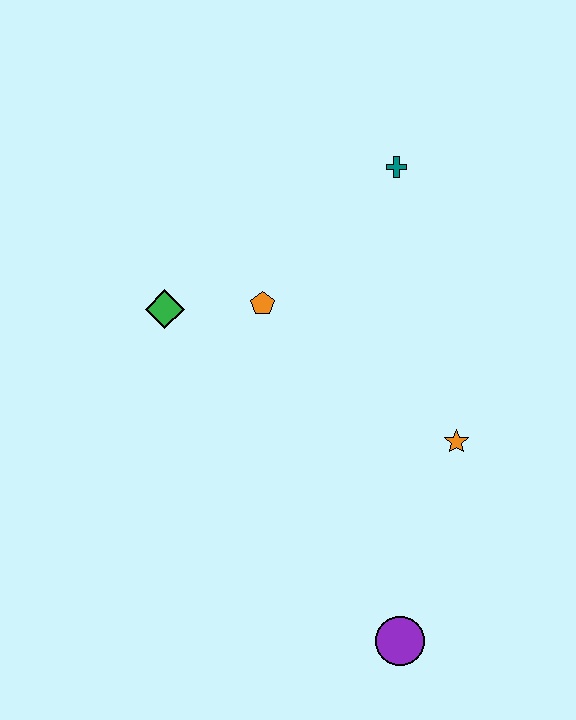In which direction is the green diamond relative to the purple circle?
The green diamond is above the purple circle.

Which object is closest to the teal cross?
The orange pentagon is closest to the teal cross.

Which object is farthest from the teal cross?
The purple circle is farthest from the teal cross.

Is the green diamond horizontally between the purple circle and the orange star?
No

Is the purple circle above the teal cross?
No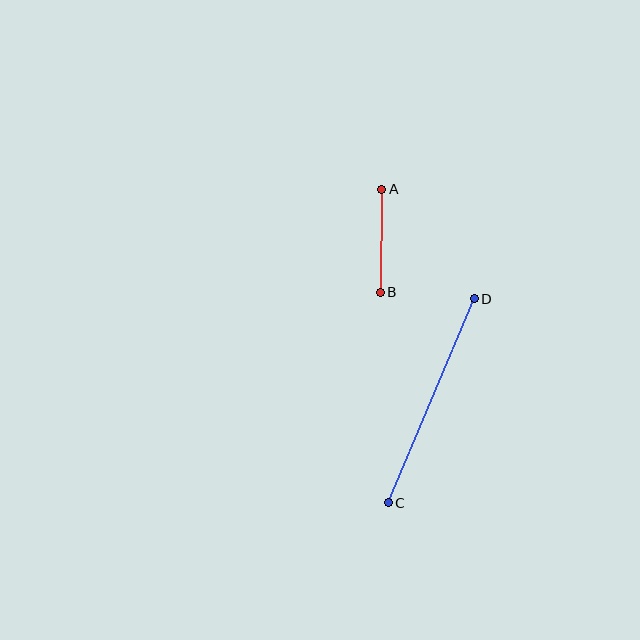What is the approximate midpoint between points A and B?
The midpoint is at approximately (381, 241) pixels.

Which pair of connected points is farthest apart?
Points C and D are farthest apart.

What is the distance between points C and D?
The distance is approximately 221 pixels.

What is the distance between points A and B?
The distance is approximately 103 pixels.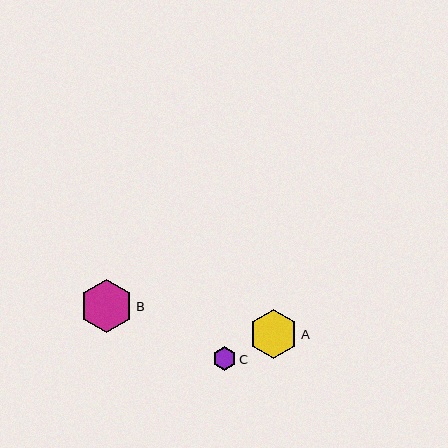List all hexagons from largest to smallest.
From largest to smallest: B, A, C.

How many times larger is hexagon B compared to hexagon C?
Hexagon B is approximately 2.3 times the size of hexagon C.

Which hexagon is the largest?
Hexagon B is the largest with a size of approximately 53 pixels.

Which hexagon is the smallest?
Hexagon C is the smallest with a size of approximately 23 pixels.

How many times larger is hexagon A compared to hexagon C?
Hexagon A is approximately 2.1 times the size of hexagon C.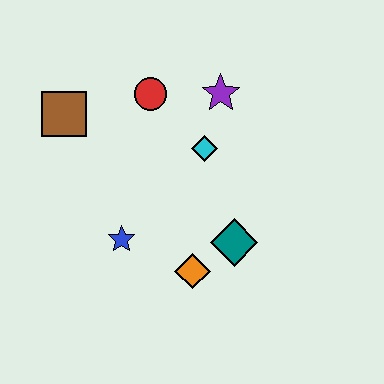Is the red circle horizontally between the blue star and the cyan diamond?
Yes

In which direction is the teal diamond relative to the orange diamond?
The teal diamond is to the right of the orange diamond.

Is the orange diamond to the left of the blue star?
No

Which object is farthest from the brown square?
The teal diamond is farthest from the brown square.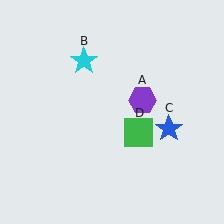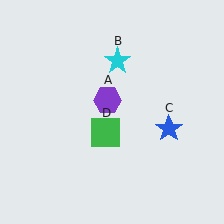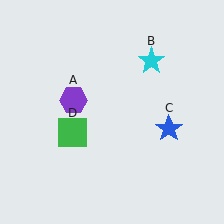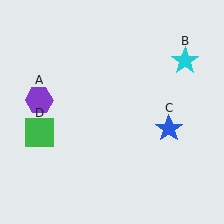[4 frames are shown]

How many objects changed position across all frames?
3 objects changed position: purple hexagon (object A), cyan star (object B), green square (object D).